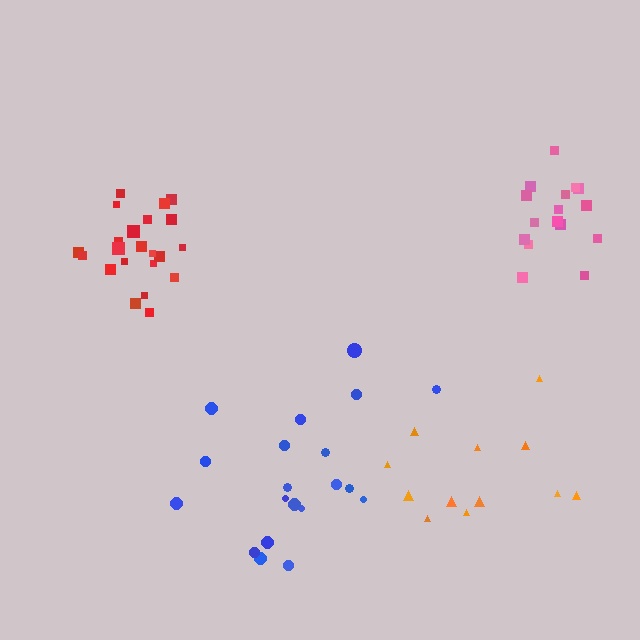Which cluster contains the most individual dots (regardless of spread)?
Red (22).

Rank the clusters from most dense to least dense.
red, pink, blue, orange.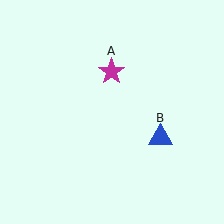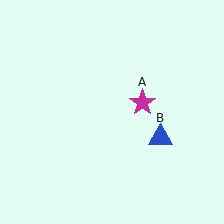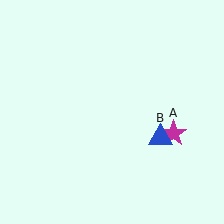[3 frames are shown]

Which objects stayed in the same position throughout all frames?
Blue triangle (object B) remained stationary.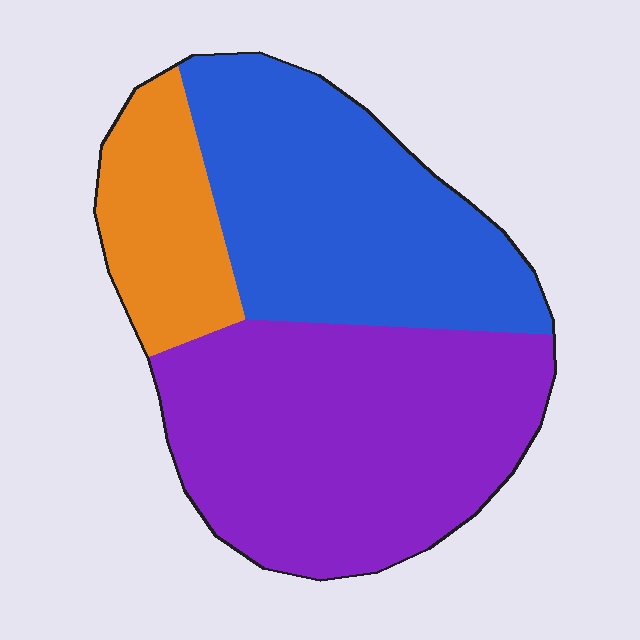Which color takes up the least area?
Orange, at roughly 15%.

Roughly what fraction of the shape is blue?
Blue takes up about three eighths (3/8) of the shape.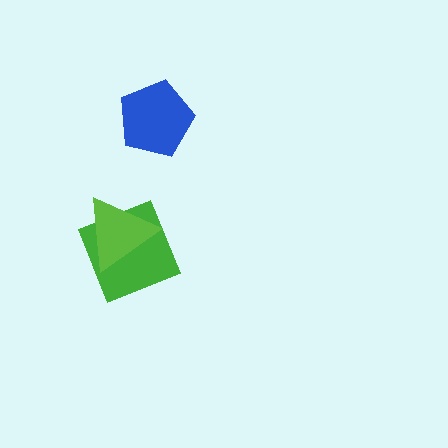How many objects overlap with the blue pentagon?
0 objects overlap with the blue pentagon.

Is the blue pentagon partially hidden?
No, no other shape covers it.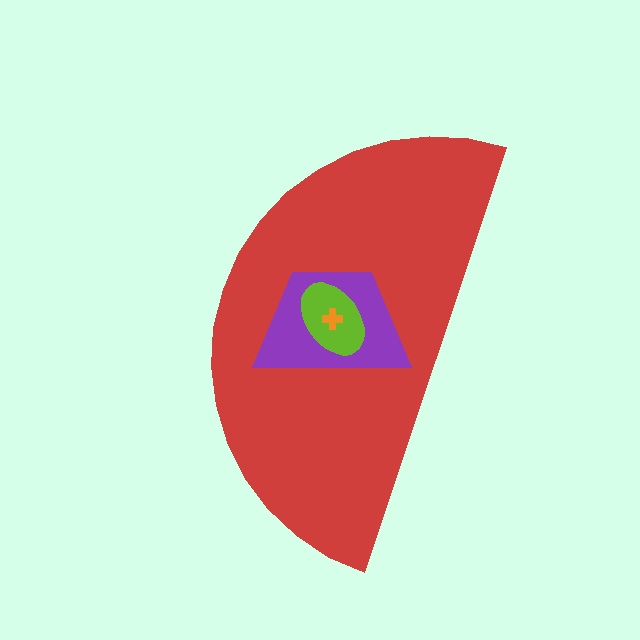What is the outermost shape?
The red semicircle.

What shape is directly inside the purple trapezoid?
The lime ellipse.